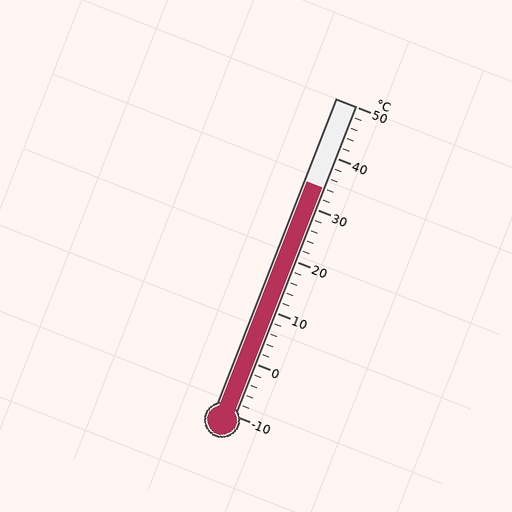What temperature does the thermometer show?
The thermometer shows approximately 34°C.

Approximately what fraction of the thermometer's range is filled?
The thermometer is filled to approximately 75% of its range.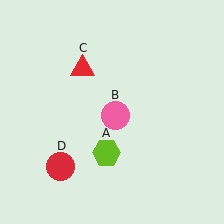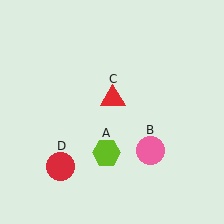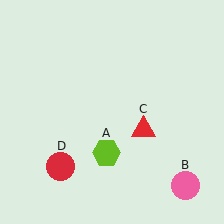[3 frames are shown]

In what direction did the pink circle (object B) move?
The pink circle (object B) moved down and to the right.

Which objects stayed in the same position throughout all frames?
Lime hexagon (object A) and red circle (object D) remained stationary.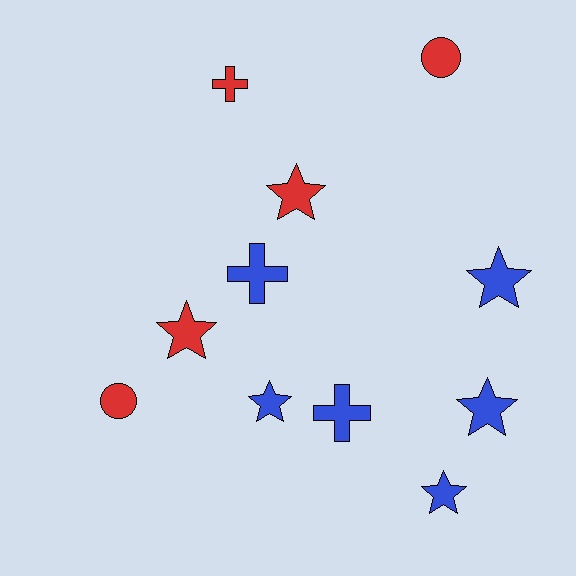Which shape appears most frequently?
Star, with 6 objects.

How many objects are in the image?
There are 11 objects.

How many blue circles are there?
There are no blue circles.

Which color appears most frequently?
Blue, with 6 objects.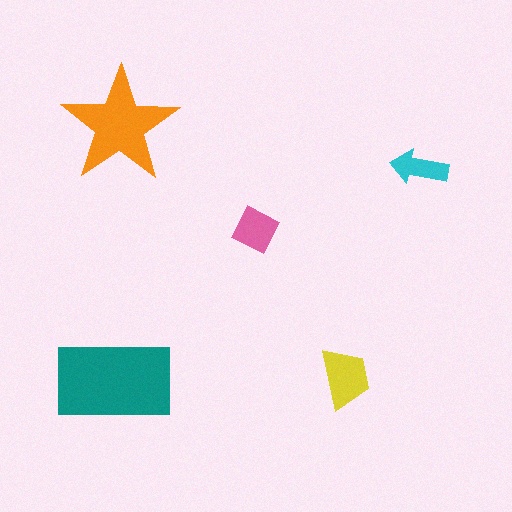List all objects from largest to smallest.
The teal rectangle, the orange star, the yellow trapezoid, the pink diamond, the cyan arrow.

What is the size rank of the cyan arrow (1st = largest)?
5th.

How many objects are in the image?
There are 5 objects in the image.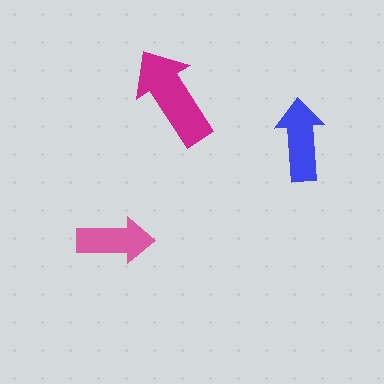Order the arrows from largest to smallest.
the magenta one, the blue one, the pink one.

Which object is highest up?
The magenta arrow is topmost.